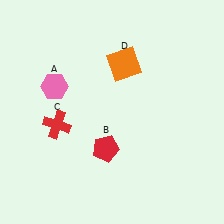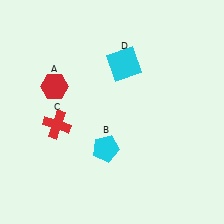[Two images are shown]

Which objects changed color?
A changed from pink to red. B changed from red to cyan. D changed from orange to cyan.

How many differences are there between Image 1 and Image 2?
There are 3 differences between the two images.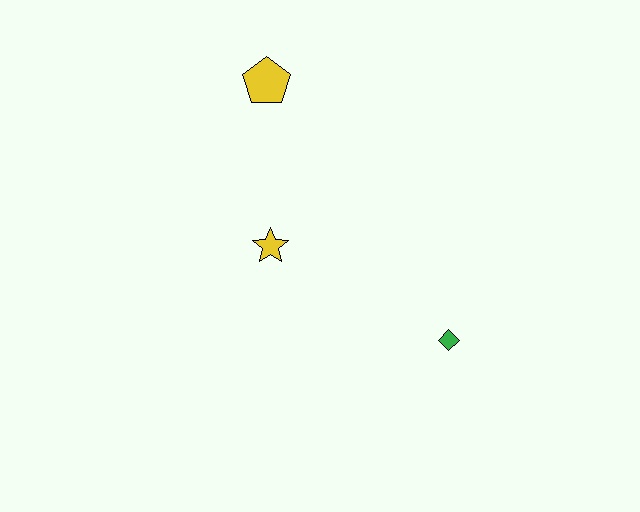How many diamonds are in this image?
There is 1 diamond.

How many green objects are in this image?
There is 1 green object.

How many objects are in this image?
There are 3 objects.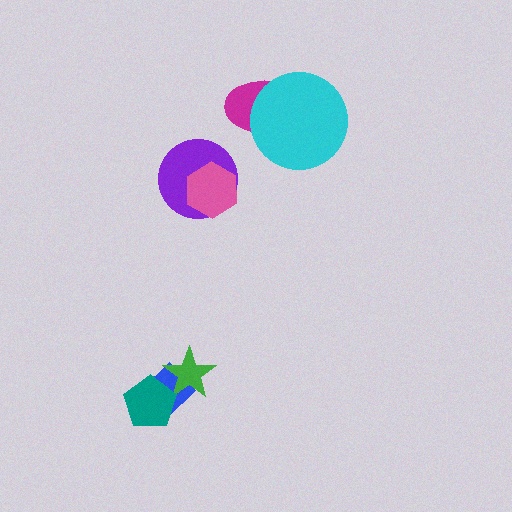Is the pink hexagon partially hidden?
No, no other shape covers it.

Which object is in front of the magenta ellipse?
The cyan circle is in front of the magenta ellipse.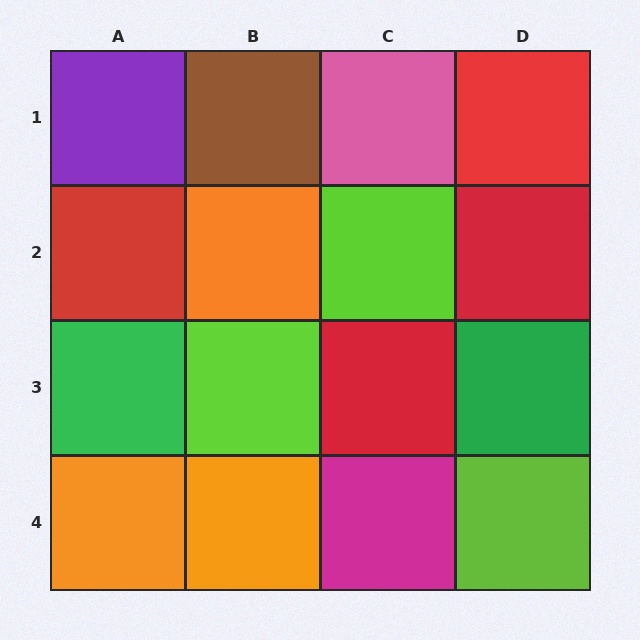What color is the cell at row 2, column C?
Lime.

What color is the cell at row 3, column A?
Green.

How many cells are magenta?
1 cell is magenta.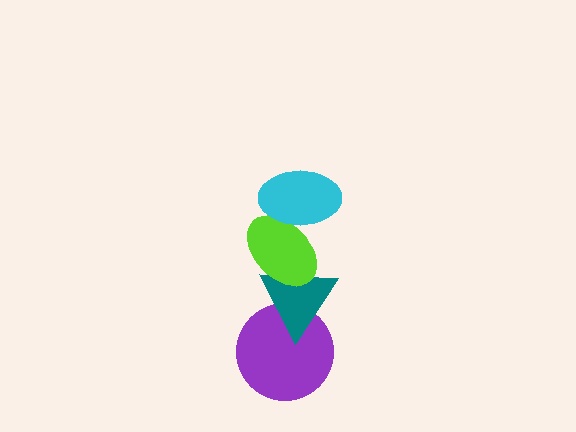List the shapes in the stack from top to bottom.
From top to bottom: the cyan ellipse, the lime ellipse, the teal triangle, the purple circle.